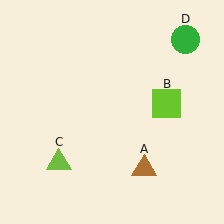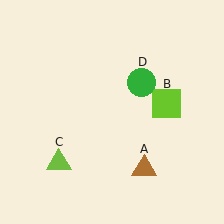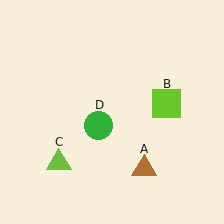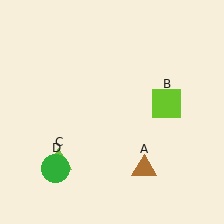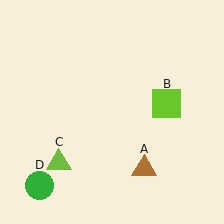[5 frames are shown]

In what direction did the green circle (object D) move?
The green circle (object D) moved down and to the left.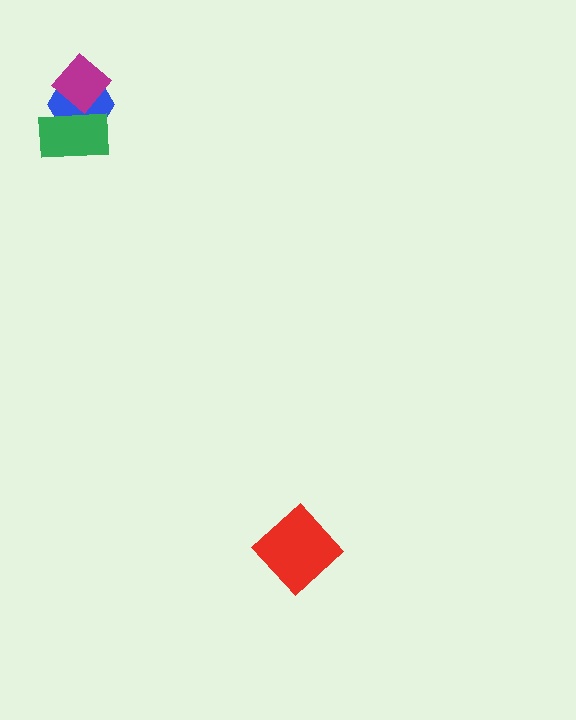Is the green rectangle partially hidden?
Yes, it is partially covered by another shape.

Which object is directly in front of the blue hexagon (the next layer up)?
The green rectangle is directly in front of the blue hexagon.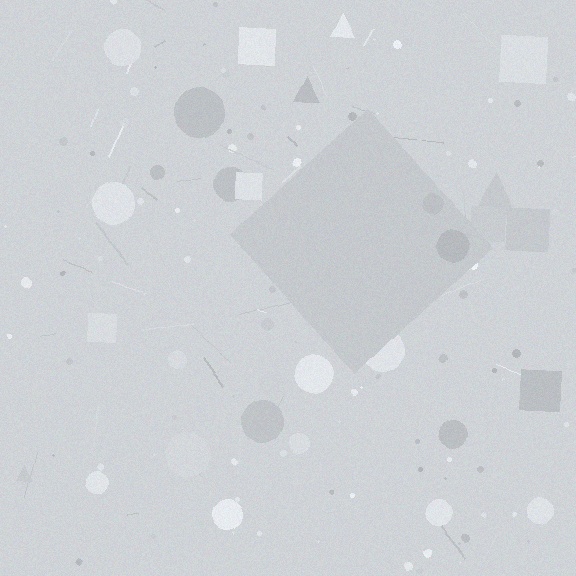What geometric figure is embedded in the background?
A diamond is embedded in the background.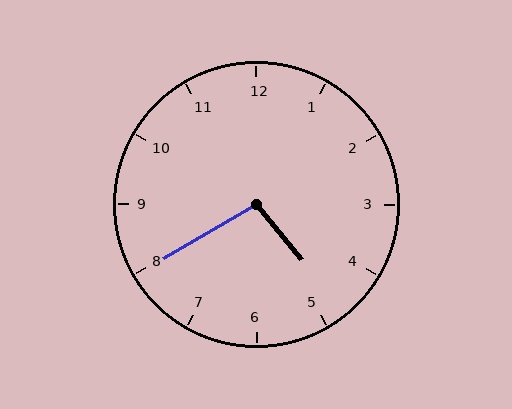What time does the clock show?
4:40.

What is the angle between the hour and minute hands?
Approximately 100 degrees.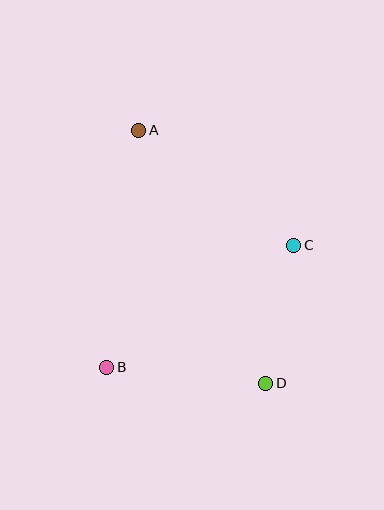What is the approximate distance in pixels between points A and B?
The distance between A and B is approximately 239 pixels.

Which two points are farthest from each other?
Points A and D are farthest from each other.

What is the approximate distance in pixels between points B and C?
The distance between B and C is approximately 223 pixels.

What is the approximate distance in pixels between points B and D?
The distance between B and D is approximately 160 pixels.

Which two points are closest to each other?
Points C and D are closest to each other.